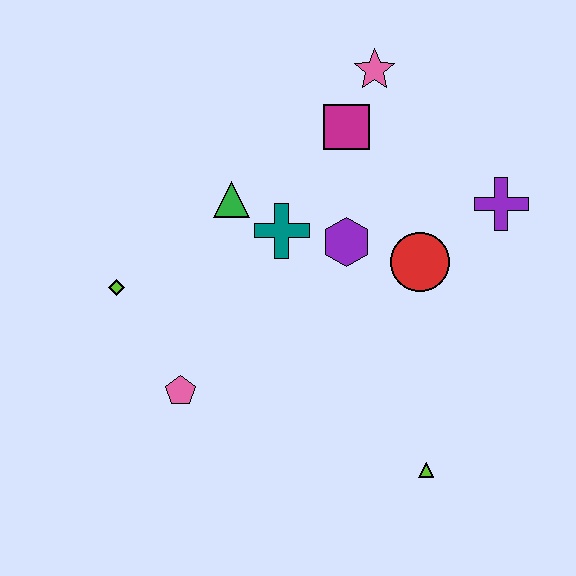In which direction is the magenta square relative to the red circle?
The magenta square is above the red circle.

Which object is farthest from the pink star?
The lime triangle is farthest from the pink star.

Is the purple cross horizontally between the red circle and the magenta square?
No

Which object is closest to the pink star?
The magenta square is closest to the pink star.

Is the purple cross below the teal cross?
No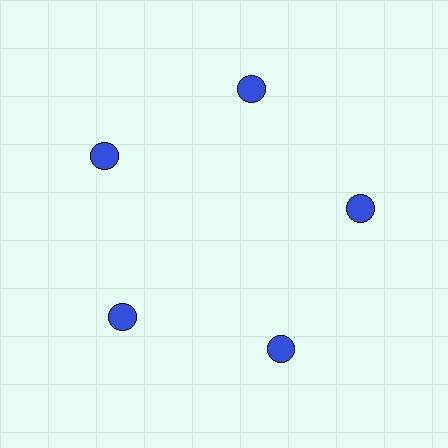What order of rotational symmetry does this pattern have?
This pattern has 5-fold rotational symmetry.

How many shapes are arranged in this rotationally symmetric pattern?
There are 5 shapes, arranged in 5 groups of 1.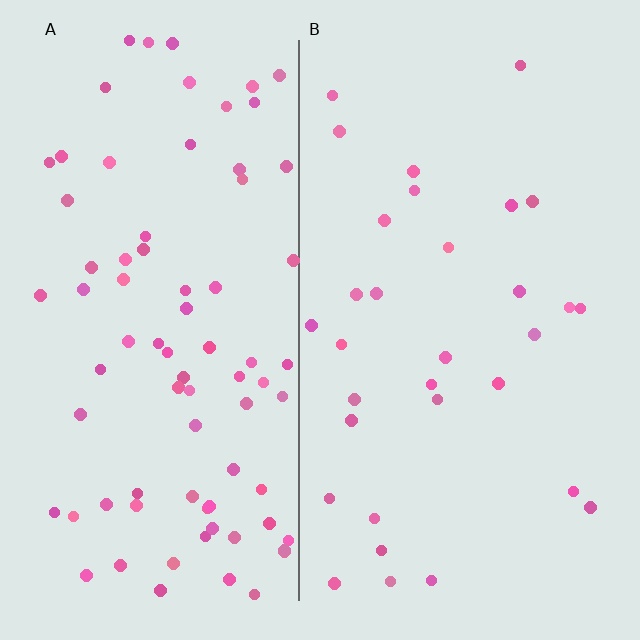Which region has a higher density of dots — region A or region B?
A (the left).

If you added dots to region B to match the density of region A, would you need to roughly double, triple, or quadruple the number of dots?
Approximately triple.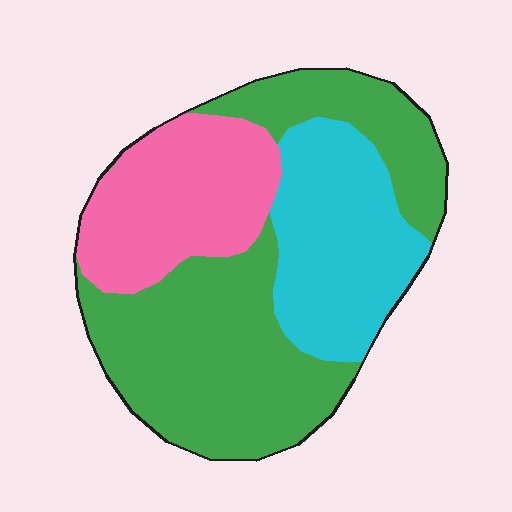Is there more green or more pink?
Green.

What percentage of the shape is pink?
Pink covers about 25% of the shape.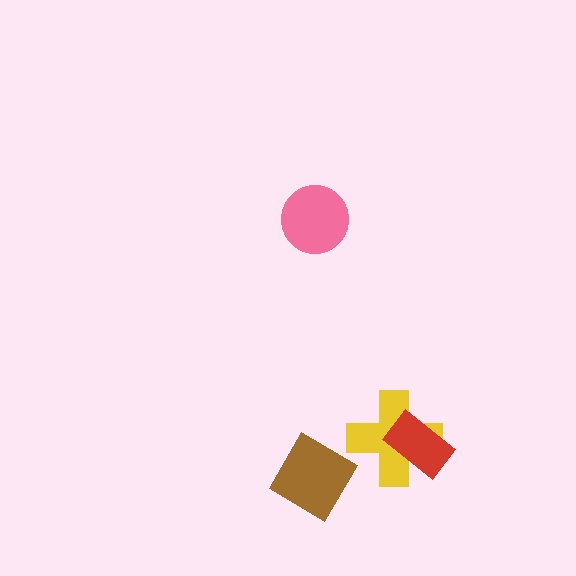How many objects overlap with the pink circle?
0 objects overlap with the pink circle.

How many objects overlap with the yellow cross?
1 object overlaps with the yellow cross.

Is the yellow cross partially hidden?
Yes, it is partially covered by another shape.